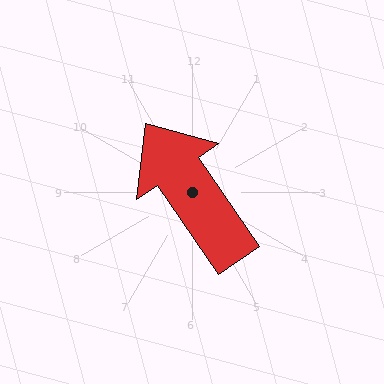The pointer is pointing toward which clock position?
Roughly 11 o'clock.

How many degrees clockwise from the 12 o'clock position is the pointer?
Approximately 326 degrees.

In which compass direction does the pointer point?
Northwest.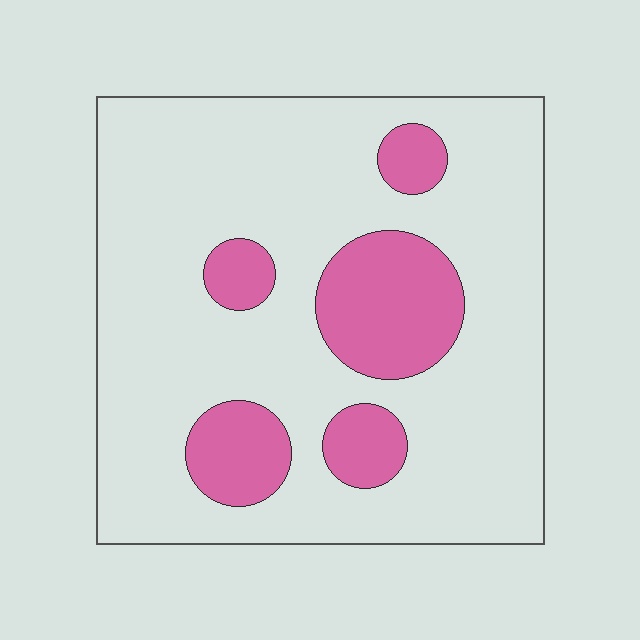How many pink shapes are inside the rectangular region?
5.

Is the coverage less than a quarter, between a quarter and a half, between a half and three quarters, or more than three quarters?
Less than a quarter.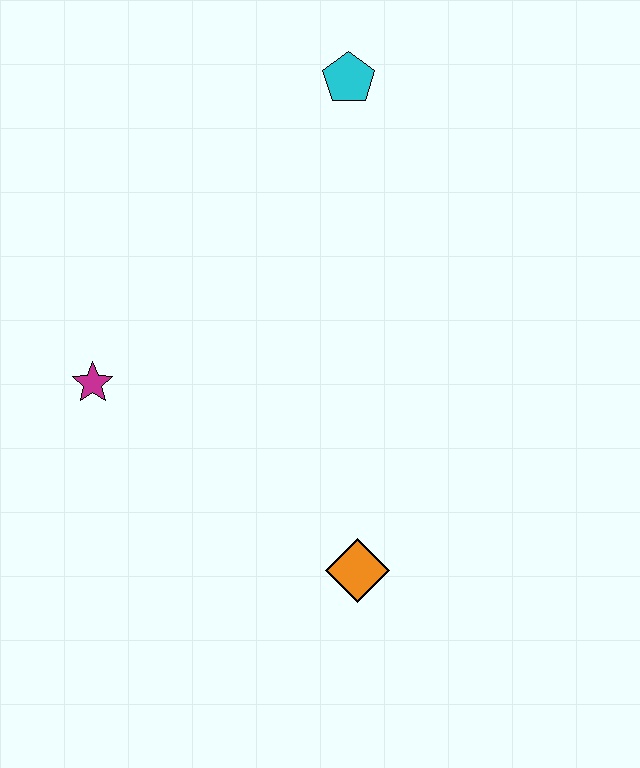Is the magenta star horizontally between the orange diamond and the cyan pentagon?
No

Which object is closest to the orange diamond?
The magenta star is closest to the orange diamond.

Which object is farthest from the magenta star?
The cyan pentagon is farthest from the magenta star.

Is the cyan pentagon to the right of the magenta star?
Yes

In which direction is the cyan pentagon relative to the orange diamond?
The cyan pentagon is above the orange diamond.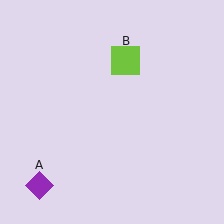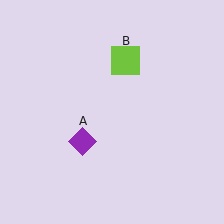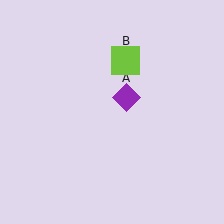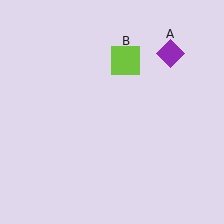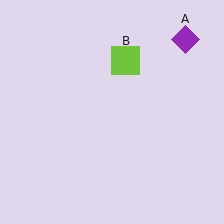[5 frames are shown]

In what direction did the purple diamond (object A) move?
The purple diamond (object A) moved up and to the right.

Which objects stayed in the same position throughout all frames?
Lime square (object B) remained stationary.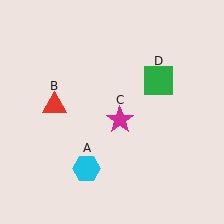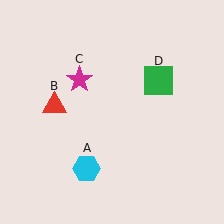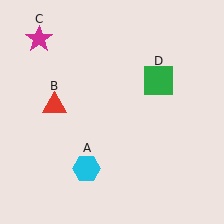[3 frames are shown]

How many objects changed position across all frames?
1 object changed position: magenta star (object C).